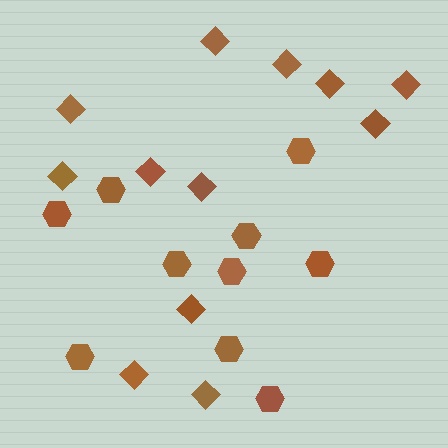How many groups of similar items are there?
There are 2 groups: one group of hexagons (10) and one group of diamonds (12).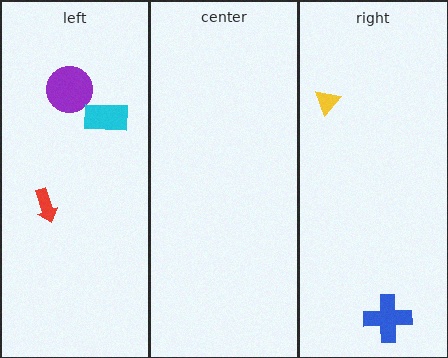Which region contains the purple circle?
The left region.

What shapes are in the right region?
The blue cross, the yellow triangle.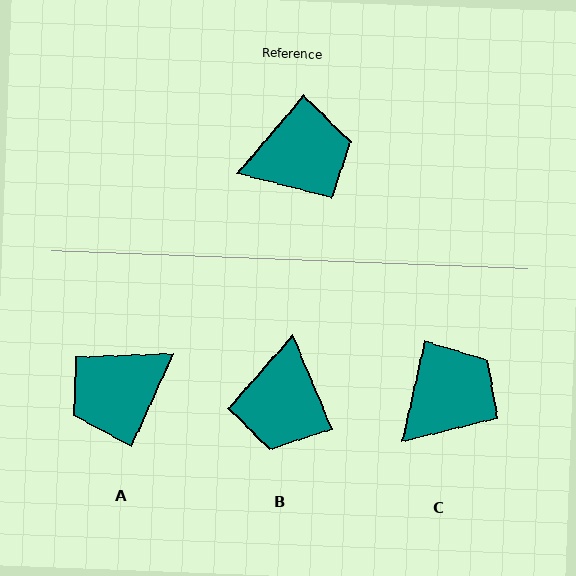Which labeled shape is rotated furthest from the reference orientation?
A, about 164 degrees away.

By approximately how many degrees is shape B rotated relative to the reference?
Approximately 117 degrees clockwise.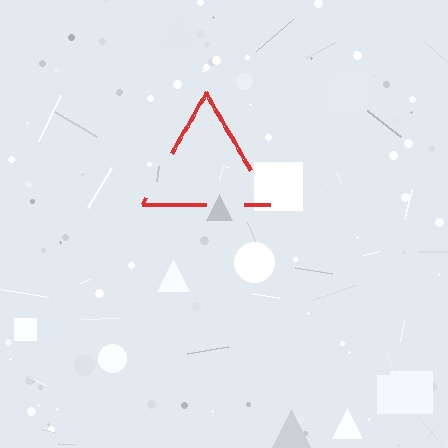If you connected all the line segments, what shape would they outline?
They would outline a triangle.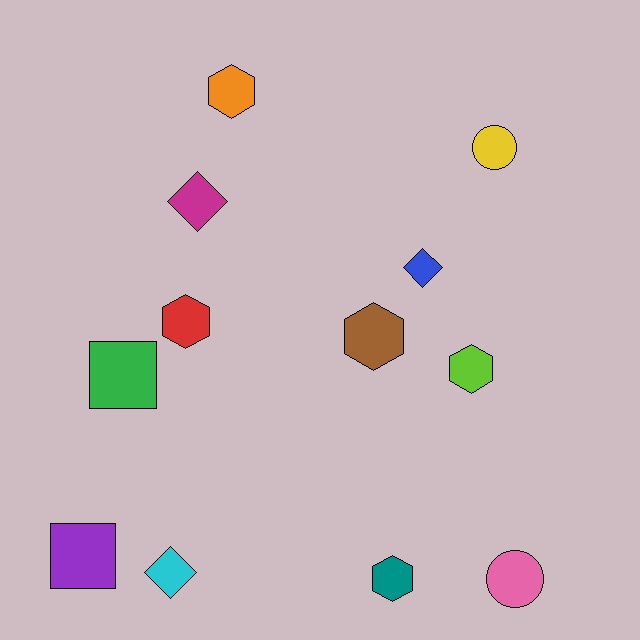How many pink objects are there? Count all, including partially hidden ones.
There is 1 pink object.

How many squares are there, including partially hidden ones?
There are 2 squares.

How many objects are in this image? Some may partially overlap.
There are 12 objects.